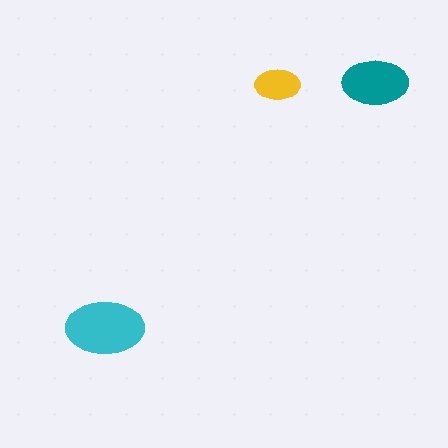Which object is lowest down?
The cyan ellipse is bottommost.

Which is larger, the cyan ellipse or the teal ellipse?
The cyan one.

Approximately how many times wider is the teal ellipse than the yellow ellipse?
About 1.5 times wider.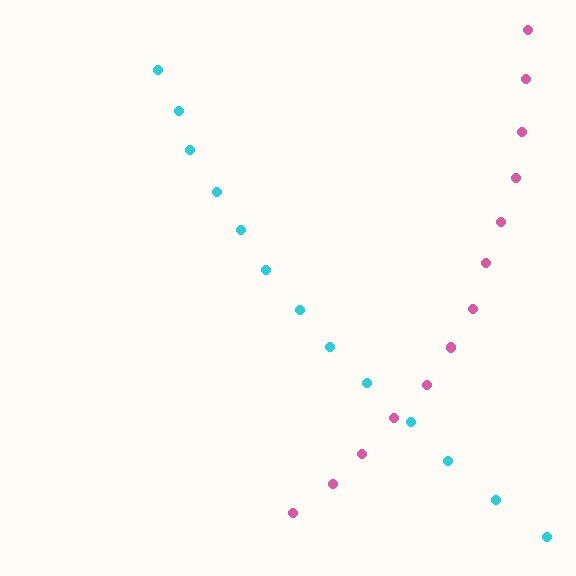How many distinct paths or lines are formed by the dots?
There are 2 distinct paths.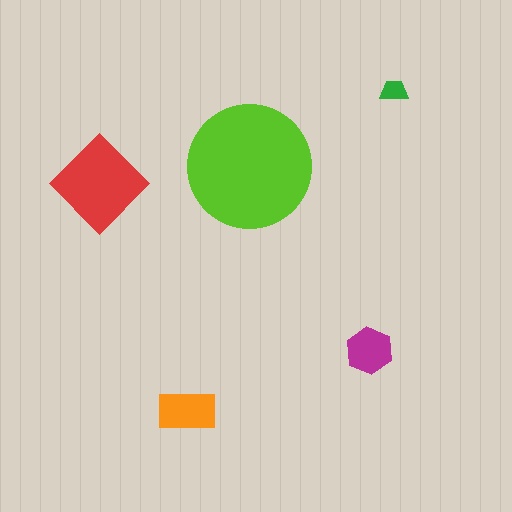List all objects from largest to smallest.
The lime circle, the red diamond, the orange rectangle, the magenta hexagon, the green trapezoid.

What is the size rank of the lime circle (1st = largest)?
1st.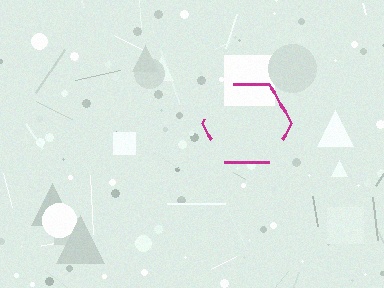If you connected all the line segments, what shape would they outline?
They would outline a hexagon.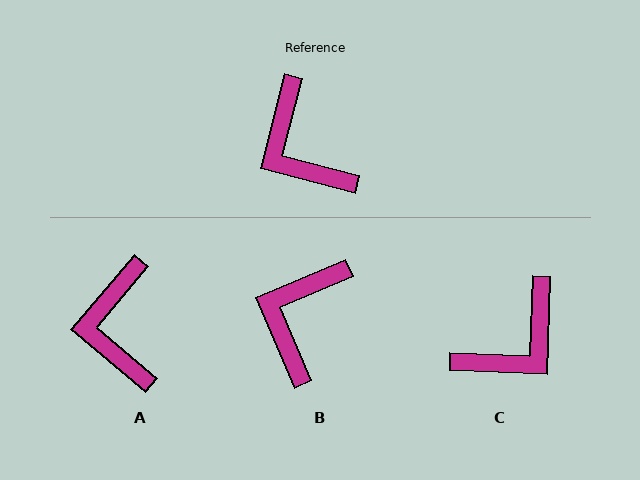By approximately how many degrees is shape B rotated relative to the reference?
Approximately 52 degrees clockwise.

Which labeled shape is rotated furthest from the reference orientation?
C, about 103 degrees away.